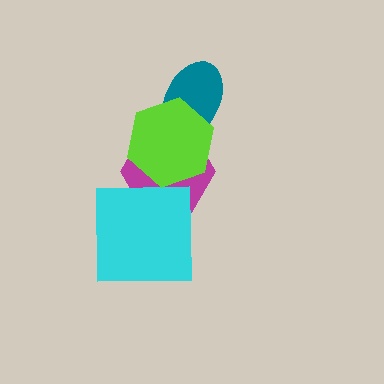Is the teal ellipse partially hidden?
Yes, it is partially covered by another shape.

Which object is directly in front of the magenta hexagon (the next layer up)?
The cyan square is directly in front of the magenta hexagon.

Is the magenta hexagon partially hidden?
Yes, it is partially covered by another shape.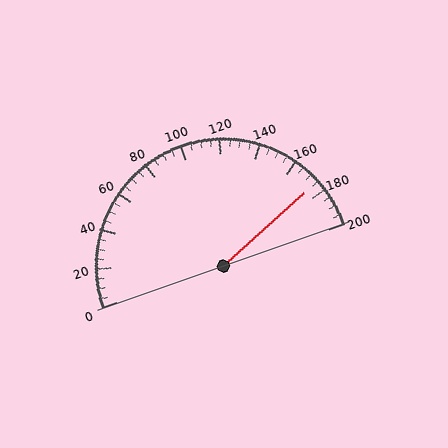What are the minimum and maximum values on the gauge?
The gauge ranges from 0 to 200.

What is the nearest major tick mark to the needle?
The nearest major tick mark is 180.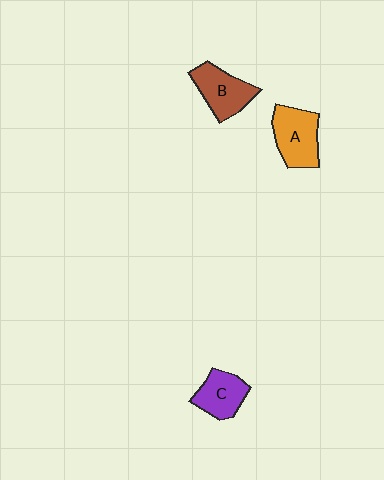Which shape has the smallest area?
Shape C (purple).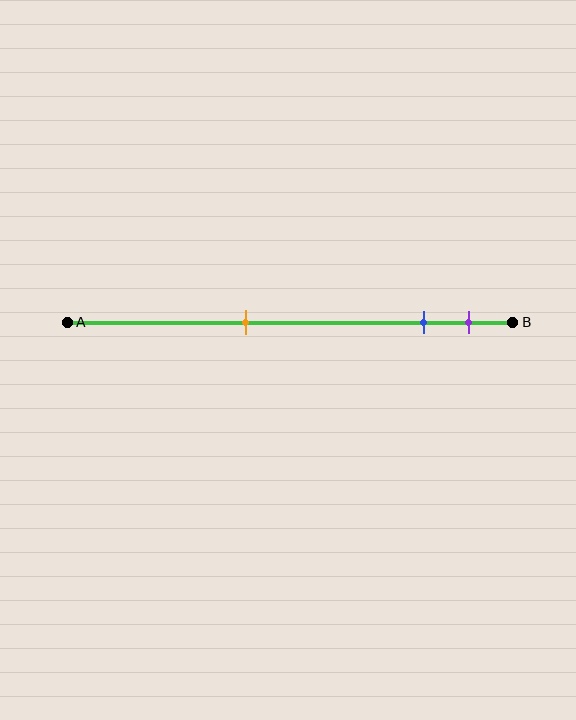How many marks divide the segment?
There are 3 marks dividing the segment.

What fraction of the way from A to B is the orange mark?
The orange mark is approximately 40% (0.4) of the way from A to B.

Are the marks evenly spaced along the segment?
No, the marks are not evenly spaced.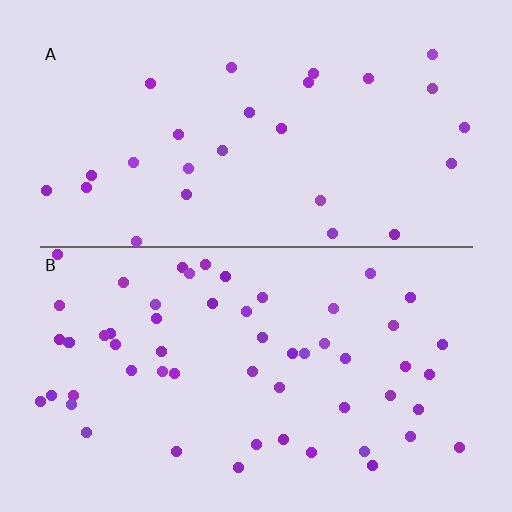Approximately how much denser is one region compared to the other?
Approximately 2.1× — region B over region A.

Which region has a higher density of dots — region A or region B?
B (the bottom).